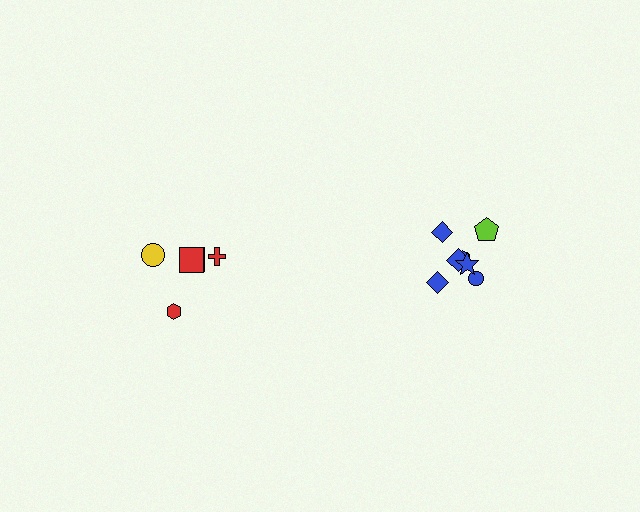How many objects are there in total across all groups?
There are 12 objects.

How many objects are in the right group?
There are 7 objects.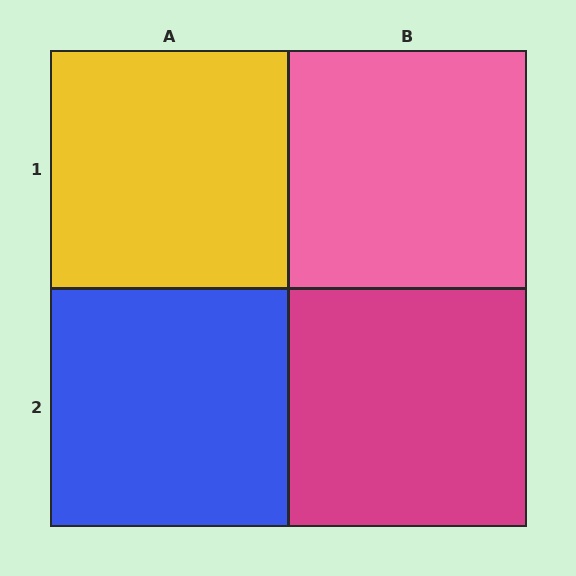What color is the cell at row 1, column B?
Pink.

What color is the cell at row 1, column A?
Yellow.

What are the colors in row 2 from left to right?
Blue, magenta.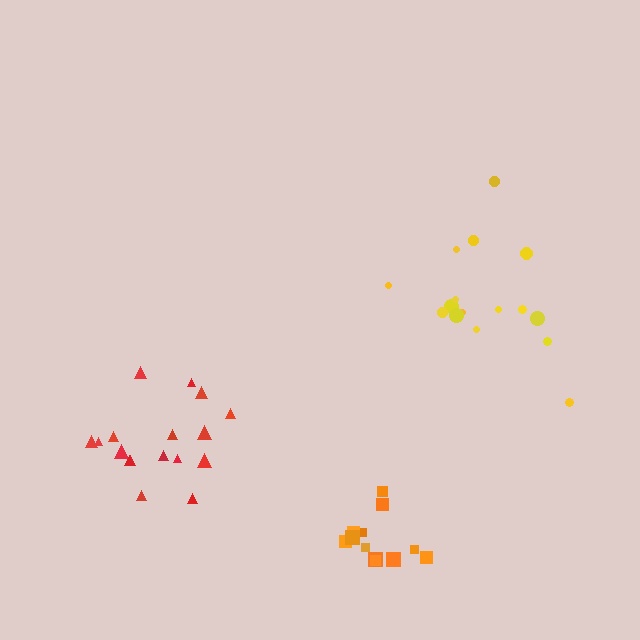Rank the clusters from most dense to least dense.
orange, red, yellow.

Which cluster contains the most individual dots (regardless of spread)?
Red (17).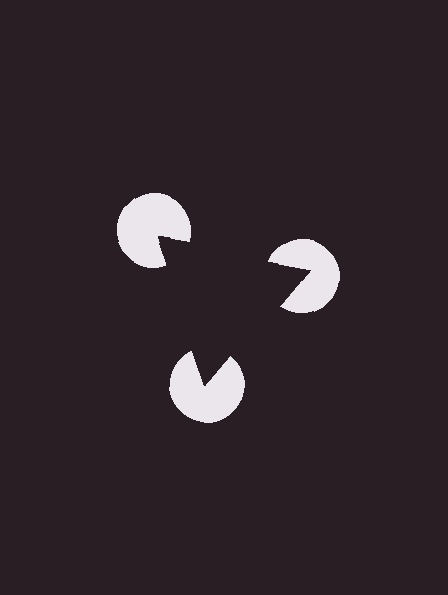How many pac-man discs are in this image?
There are 3 — one at each vertex of the illusory triangle.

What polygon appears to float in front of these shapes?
An illusory triangle — its edges are inferred from the aligned wedge cuts in the pac-man discs, not physically drawn.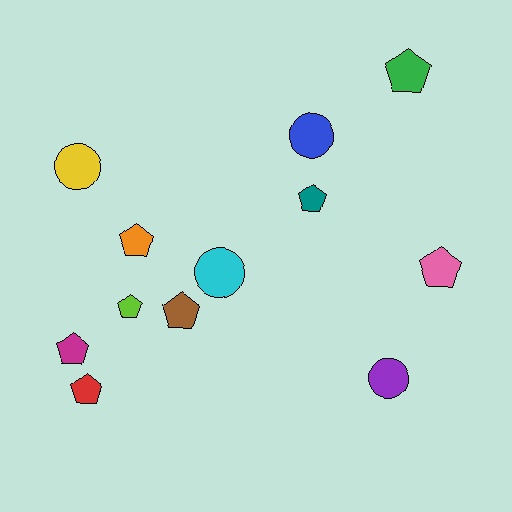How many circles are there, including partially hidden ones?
There are 4 circles.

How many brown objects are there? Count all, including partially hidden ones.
There is 1 brown object.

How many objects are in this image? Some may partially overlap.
There are 12 objects.